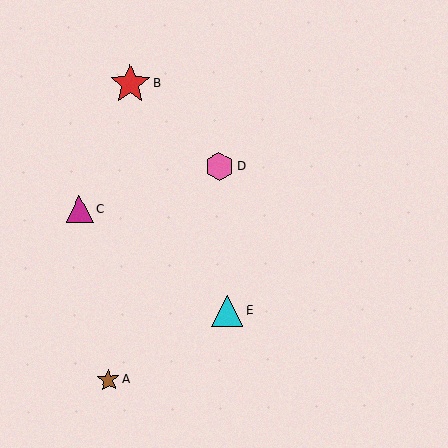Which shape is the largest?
The red star (labeled B) is the largest.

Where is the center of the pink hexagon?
The center of the pink hexagon is at (220, 166).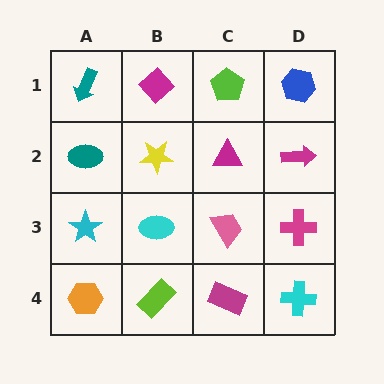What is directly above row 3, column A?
A teal ellipse.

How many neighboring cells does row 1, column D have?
2.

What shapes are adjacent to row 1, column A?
A teal ellipse (row 2, column A), a magenta diamond (row 1, column B).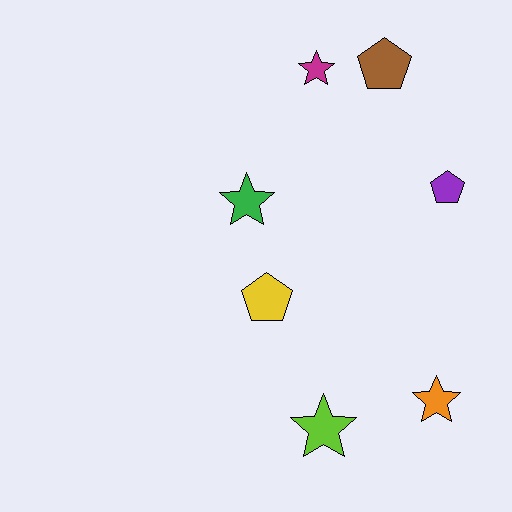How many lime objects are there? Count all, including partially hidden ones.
There is 1 lime object.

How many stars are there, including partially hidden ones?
There are 4 stars.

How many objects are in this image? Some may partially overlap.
There are 7 objects.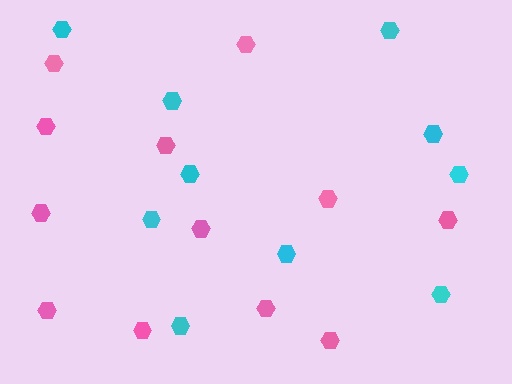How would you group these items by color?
There are 2 groups: one group of cyan hexagons (10) and one group of pink hexagons (12).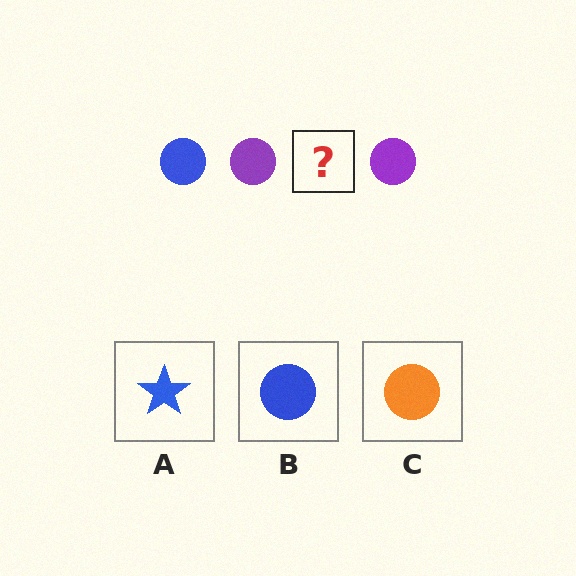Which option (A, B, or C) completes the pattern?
B.